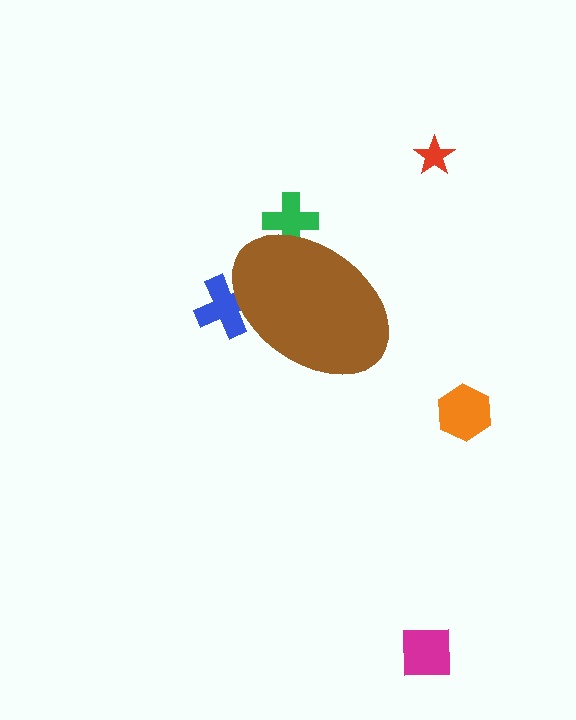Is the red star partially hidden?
No, the red star is fully visible.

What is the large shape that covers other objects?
A brown ellipse.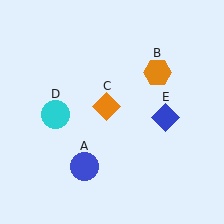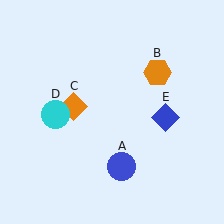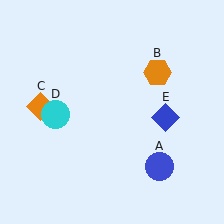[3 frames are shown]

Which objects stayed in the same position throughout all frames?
Orange hexagon (object B) and cyan circle (object D) and blue diamond (object E) remained stationary.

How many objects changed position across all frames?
2 objects changed position: blue circle (object A), orange diamond (object C).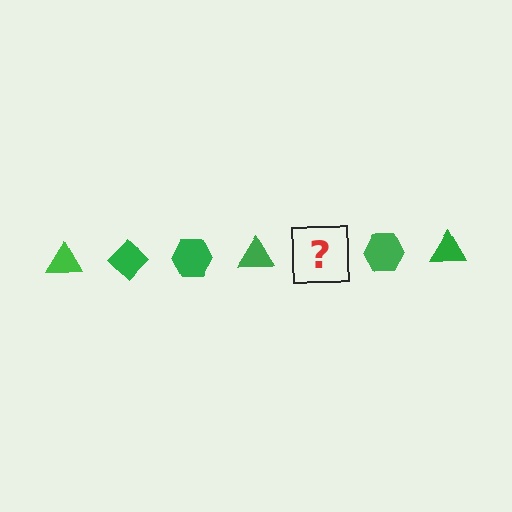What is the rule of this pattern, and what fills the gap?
The rule is that the pattern cycles through triangle, diamond, hexagon shapes in green. The gap should be filled with a green diamond.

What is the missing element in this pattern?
The missing element is a green diamond.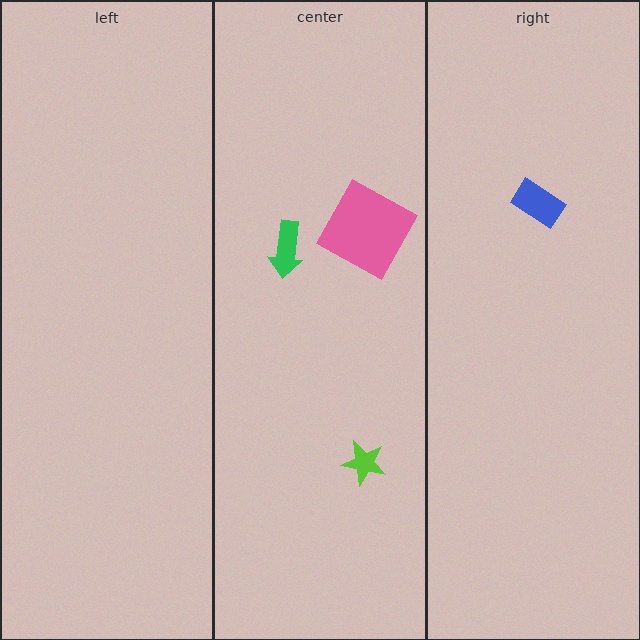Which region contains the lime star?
The center region.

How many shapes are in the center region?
3.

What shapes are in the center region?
The pink square, the lime star, the green arrow.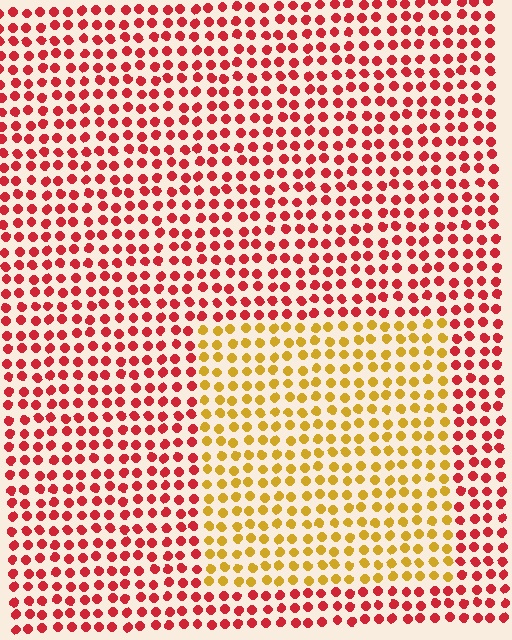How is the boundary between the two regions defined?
The boundary is defined purely by a slight shift in hue (about 52 degrees). Spacing, size, and orientation are identical on both sides.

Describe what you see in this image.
The image is filled with small red elements in a uniform arrangement. A rectangle-shaped region is visible where the elements are tinted to a slightly different hue, forming a subtle color boundary.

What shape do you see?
I see a rectangle.